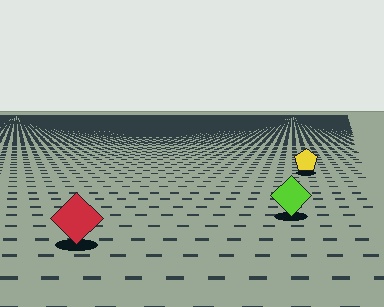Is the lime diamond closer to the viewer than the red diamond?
No. The red diamond is closer — you can tell from the texture gradient: the ground texture is coarser near it.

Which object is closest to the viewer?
The red diamond is closest. The texture marks near it are larger and more spread out.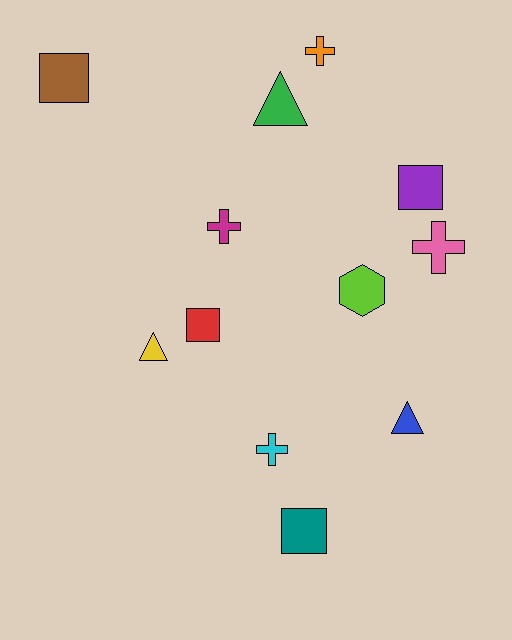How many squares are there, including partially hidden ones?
There are 4 squares.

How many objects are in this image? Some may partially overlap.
There are 12 objects.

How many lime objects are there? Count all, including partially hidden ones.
There is 1 lime object.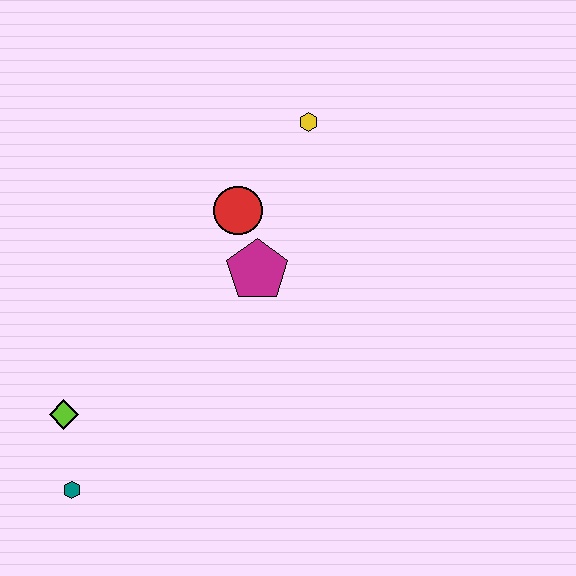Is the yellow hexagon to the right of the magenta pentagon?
Yes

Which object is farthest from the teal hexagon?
The yellow hexagon is farthest from the teal hexagon.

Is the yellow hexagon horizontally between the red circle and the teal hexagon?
No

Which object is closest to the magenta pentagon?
The red circle is closest to the magenta pentagon.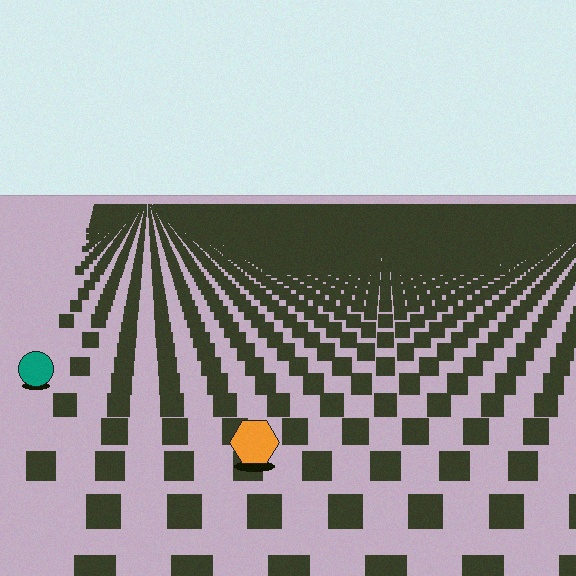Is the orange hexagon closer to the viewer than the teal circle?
Yes. The orange hexagon is closer — you can tell from the texture gradient: the ground texture is coarser near it.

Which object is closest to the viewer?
The orange hexagon is closest. The texture marks near it are larger and more spread out.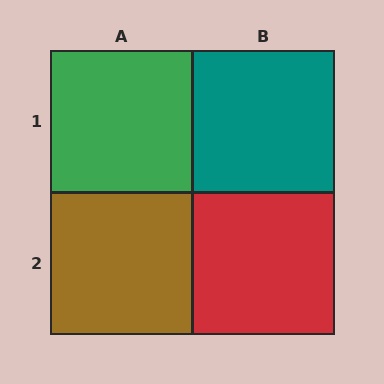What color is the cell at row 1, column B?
Teal.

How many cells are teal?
1 cell is teal.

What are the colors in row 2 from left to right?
Brown, red.